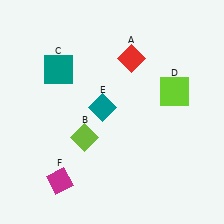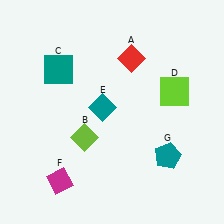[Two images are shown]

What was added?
A teal pentagon (G) was added in Image 2.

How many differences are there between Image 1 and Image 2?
There is 1 difference between the two images.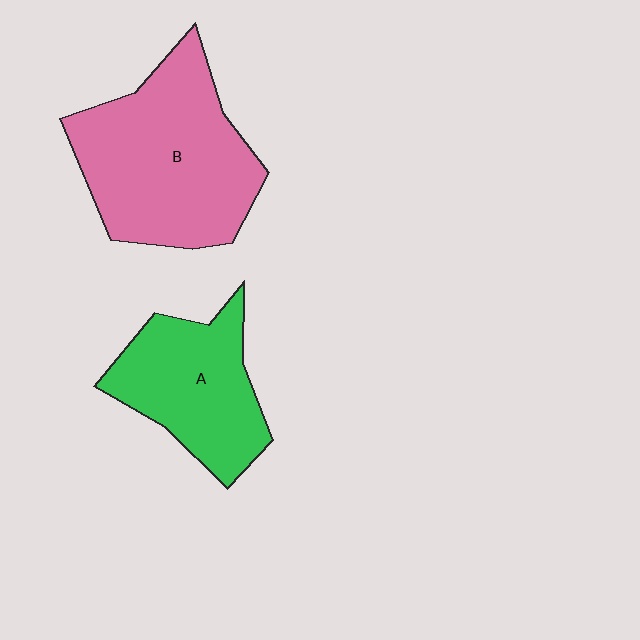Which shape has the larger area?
Shape B (pink).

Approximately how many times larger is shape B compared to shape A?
Approximately 1.5 times.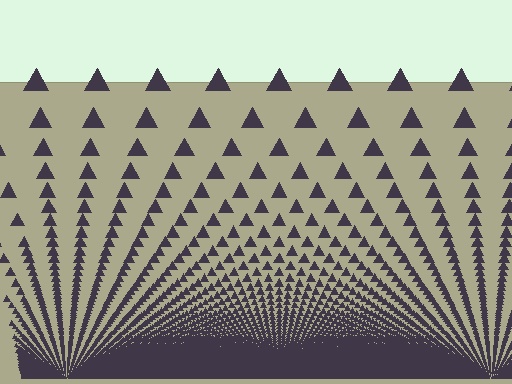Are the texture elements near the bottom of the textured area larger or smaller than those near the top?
Smaller. The gradient is inverted — elements near the bottom are smaller and denser.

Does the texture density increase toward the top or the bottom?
Density increases toward the bottom.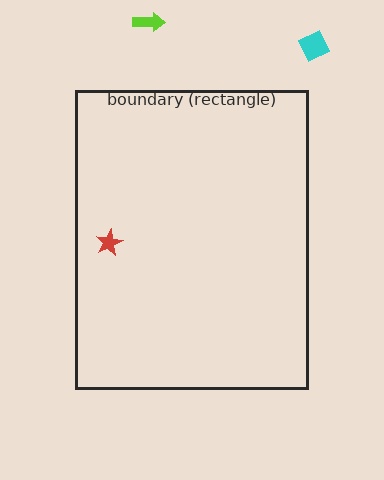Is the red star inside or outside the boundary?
Inside.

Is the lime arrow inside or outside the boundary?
Outside.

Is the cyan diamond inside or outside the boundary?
Outside.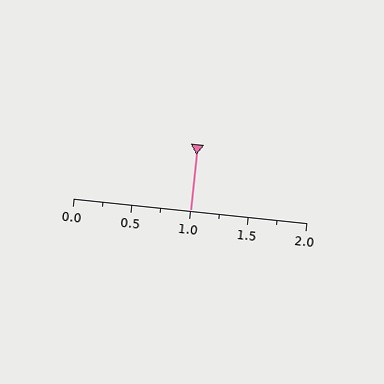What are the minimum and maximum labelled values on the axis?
The axis runs from 0.0 to 2.0.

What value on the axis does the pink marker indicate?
The marker indicates approximately 1.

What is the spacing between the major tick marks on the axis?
The major ticks are spaced 0.5 apart.